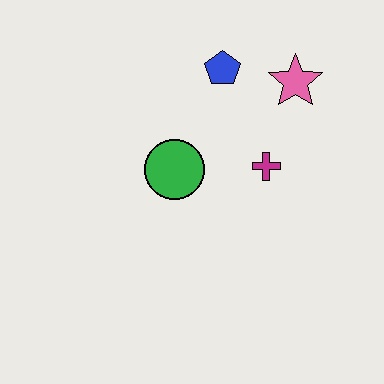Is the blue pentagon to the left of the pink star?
Yes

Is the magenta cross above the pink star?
No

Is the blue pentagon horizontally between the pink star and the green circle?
Yes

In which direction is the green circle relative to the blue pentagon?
The green circle is below the blue pentagon.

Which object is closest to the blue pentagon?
The pink star is closest to the blue pentagon.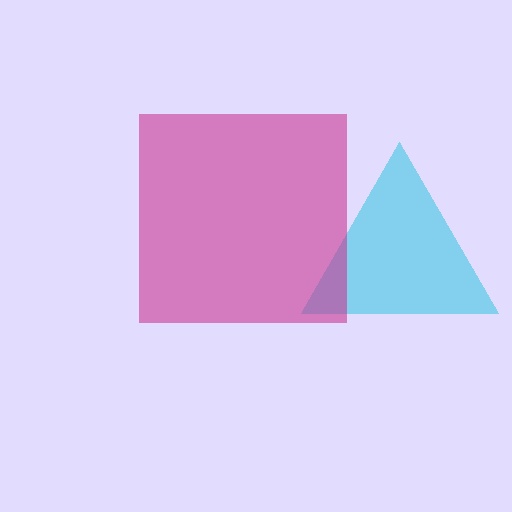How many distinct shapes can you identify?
There are 2 distinct shapes: a cyan triangle, a magenta square.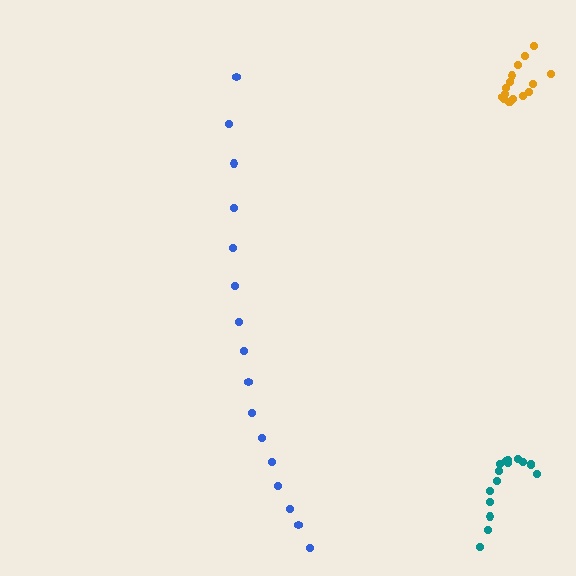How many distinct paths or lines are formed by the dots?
There are 3 distinct paths.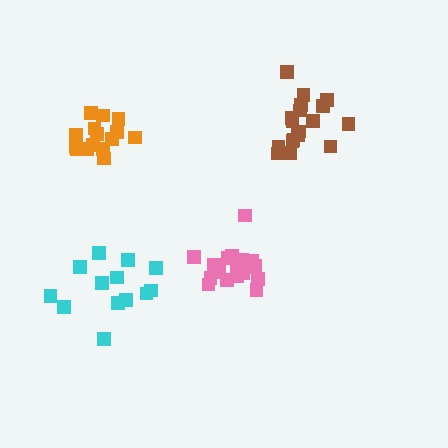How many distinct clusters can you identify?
There are 4 distinct clusters.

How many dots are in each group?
Group 1: 19 dots, Group 2: 13 dots, Group 3: 19 dots, Group 4: 15 dots (66 total).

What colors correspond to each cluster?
The clusters are colored: brown, cyan, pink, orange.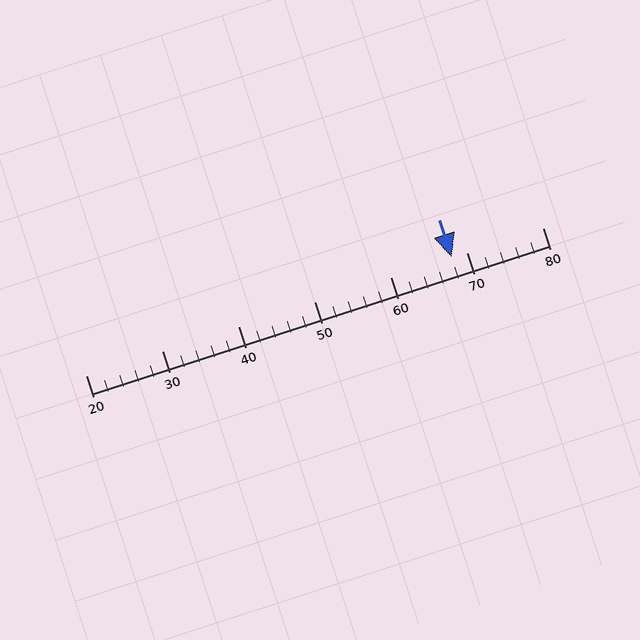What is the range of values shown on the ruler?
The ruler shows values from 20 to 80.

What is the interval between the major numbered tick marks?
The major tick marks are spaced 10 units apart.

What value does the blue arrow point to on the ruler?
The blue arrow points to approximately 68.